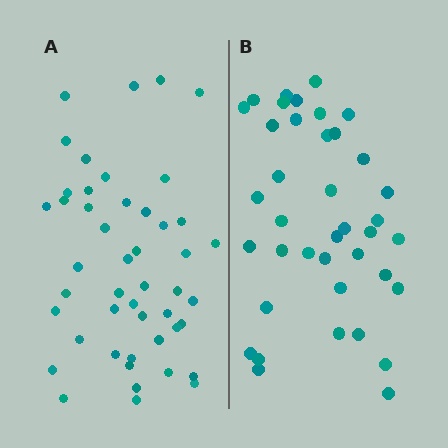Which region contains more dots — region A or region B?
Region A (the left region) has more dots.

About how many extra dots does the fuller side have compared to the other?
Region A has roughly 8 or so more dots than region B.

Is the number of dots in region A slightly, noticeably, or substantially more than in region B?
Region A has only slightly more — the two regions are fairly close. The ratio is roughly 1.2 to 1.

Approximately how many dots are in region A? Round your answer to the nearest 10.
About 50 dots. (The exact count is 47, which rounds to 50.)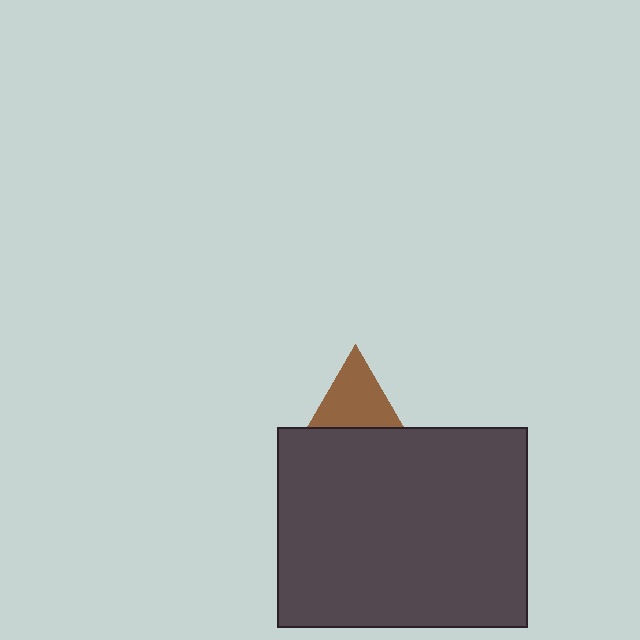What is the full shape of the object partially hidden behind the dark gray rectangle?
The partially hidden object is a brown triangle.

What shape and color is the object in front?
The object in front is a dark gray rectangle.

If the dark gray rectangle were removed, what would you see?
You would see the complete brown triangle.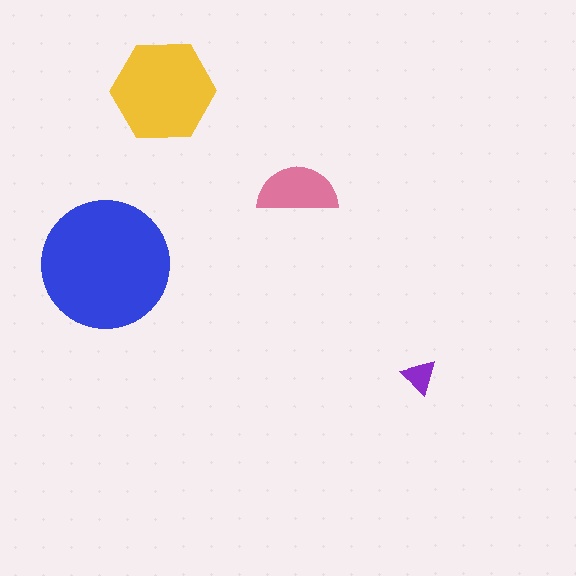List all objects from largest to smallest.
The blue circle, the yellow hexagon, the pink semicircle, the purple triangle.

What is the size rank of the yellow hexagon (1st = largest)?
2nd.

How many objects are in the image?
There are 4 objects in the image.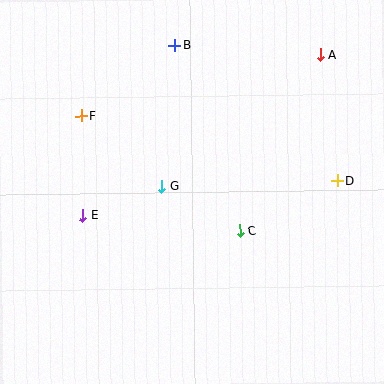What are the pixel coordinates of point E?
Point E is at (83, 216).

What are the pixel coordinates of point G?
Point G is at (162, 187).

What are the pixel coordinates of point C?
Point C is at (240, 231).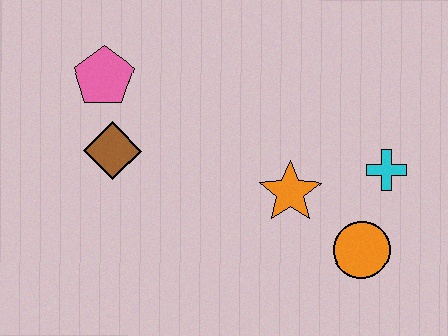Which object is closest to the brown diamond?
The pink pentagon is closest to the brown diamond.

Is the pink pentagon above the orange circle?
Yes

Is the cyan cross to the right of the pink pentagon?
Yes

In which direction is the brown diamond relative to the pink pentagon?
The brown diamond is below the pink pentagon.